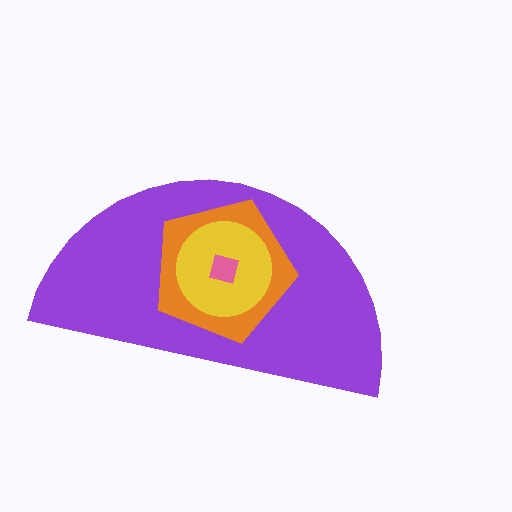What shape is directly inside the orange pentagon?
The yellow circle.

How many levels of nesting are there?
4.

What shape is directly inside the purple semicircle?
The orange pentagon.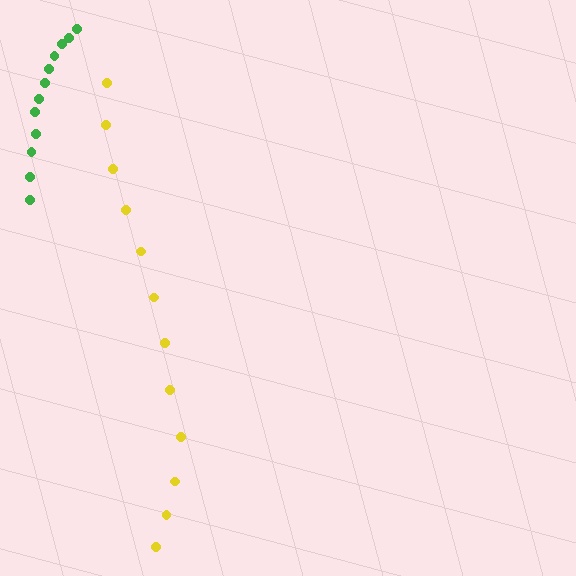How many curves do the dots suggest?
There are 2 distinct paths.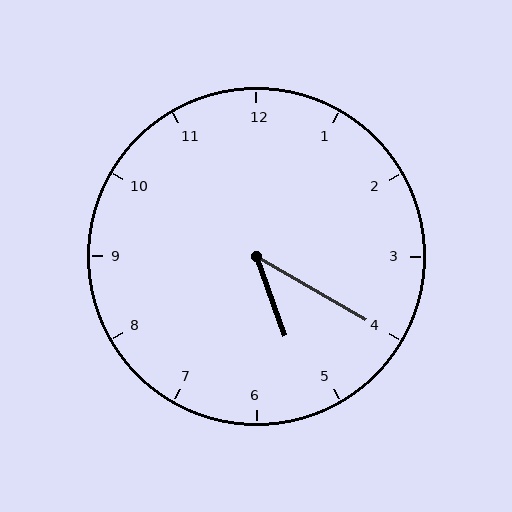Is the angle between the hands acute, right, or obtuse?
It is acute.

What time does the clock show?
5:20.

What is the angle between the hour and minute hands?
Approximately 40 degrees.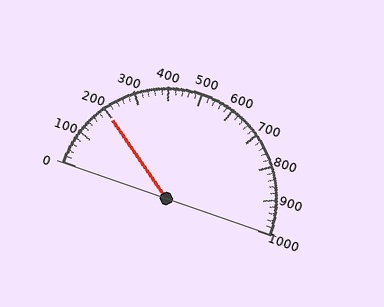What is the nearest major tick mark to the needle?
The nearest major tick mark is 200.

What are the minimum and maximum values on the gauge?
The gauge ranges from 0 to 1000.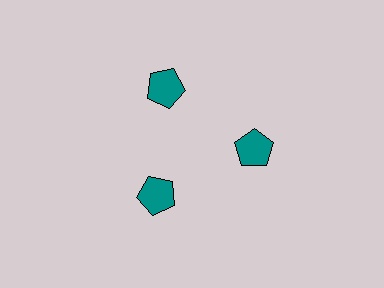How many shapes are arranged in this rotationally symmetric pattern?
There are 3 shapes, arranged in 3 groups of 1.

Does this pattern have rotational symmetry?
Yes, this pattern has 3-fold rotational symmetry. It looks the same after rotating 120 degrees around the center.